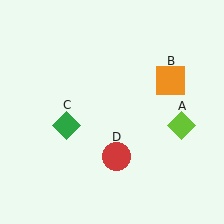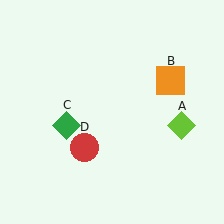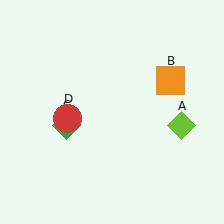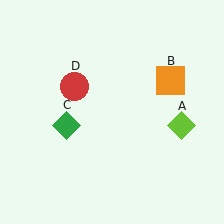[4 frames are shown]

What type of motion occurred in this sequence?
The red circle (object D) rotated clockwise around the center of the scene.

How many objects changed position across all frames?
1 object changed position: red circle (object D).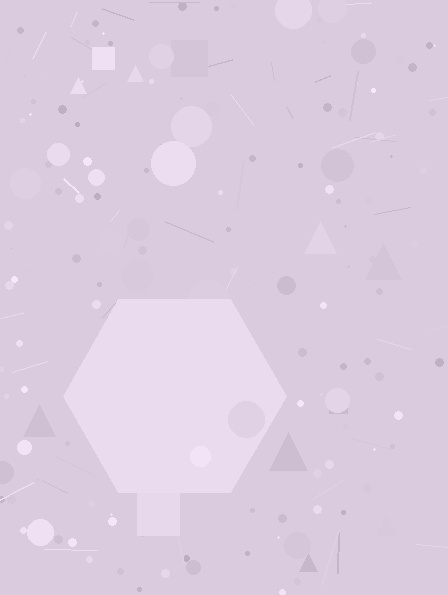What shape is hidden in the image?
A hexagon is hidden in the image.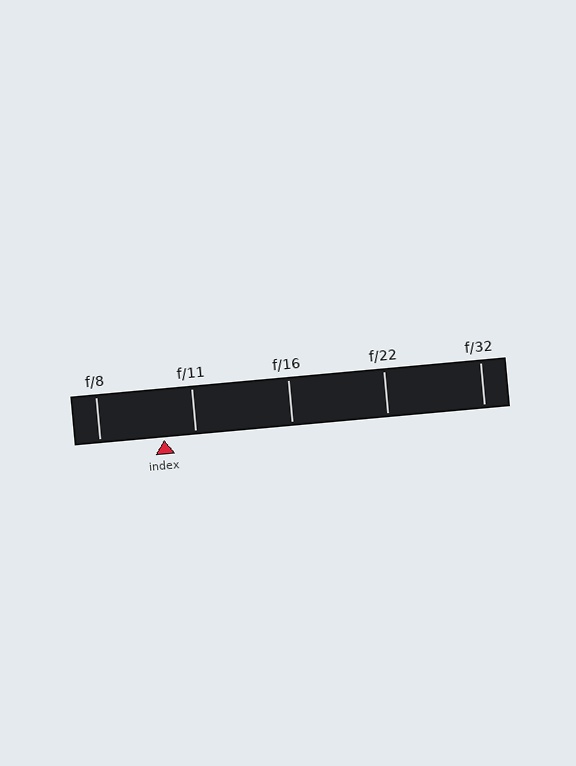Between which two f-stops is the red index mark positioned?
The index mark is between f/8 and f/11.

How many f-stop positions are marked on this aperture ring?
There are 5 f-stop positions marked.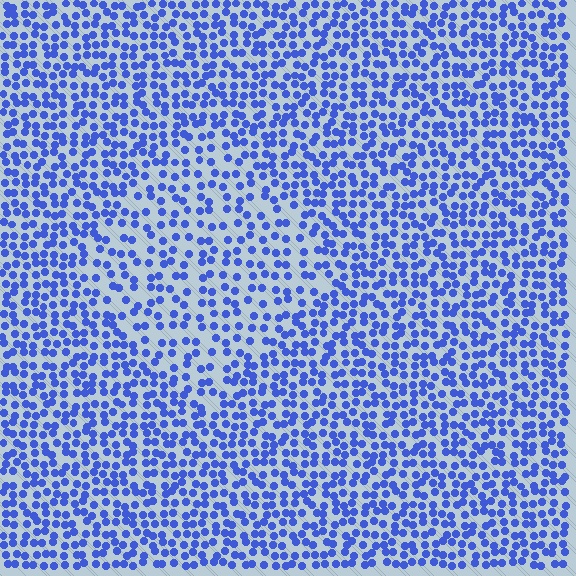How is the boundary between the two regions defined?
The boundary is defined by a change in element density (approximately 1.7x ratio). All elements are the same color, size, and shape.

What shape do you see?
I see a diamond.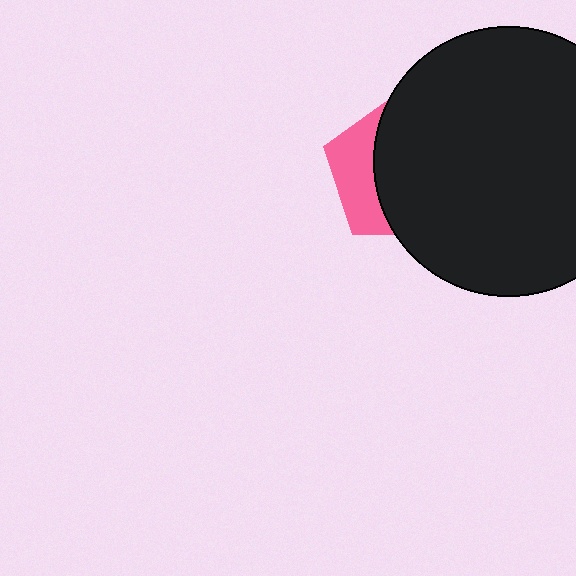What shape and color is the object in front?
The object in front is a black circle.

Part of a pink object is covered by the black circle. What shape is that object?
It is a pentagon.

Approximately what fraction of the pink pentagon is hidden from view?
Roughly 68% of the pink pentagon is hidden behind the black circle.